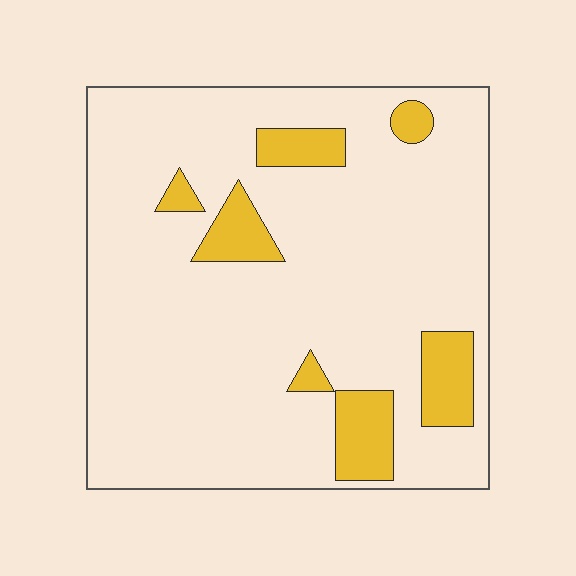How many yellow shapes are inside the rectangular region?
7.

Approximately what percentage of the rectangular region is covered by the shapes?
Approximately 15%.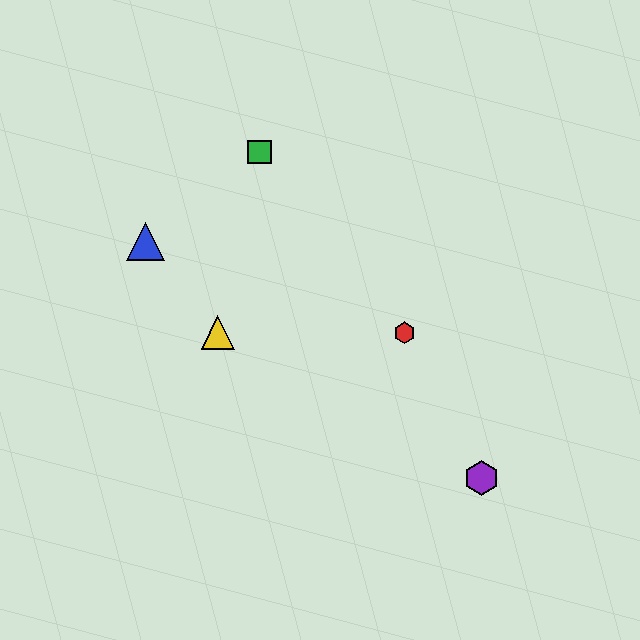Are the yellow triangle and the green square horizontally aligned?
No, the yellow triangle is at y≈333 and the green square is at y≈152.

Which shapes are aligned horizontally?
The red hexagon, the yellow triangle are aligned horizontally.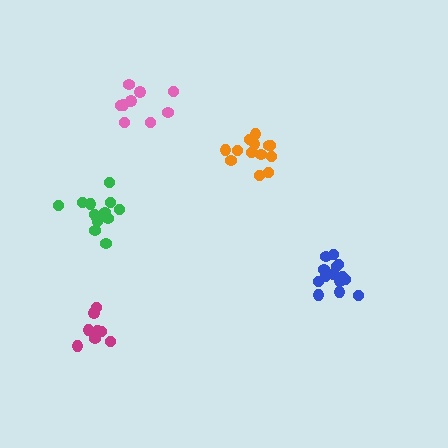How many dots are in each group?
Group 1: 14 dots, Group 2: 13 dots, Group 3: 8 dots, Group 4: 10 dots, Group 5: 14 dots (59 total).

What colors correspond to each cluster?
The clusters are colored: orange, green, magenta, pink, blue.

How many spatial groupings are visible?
There are 5 spatial groupings.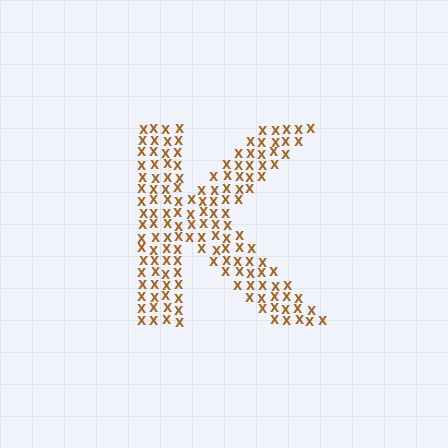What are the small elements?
The small elements are letter X's.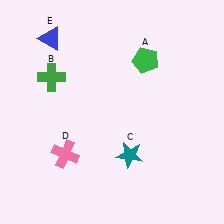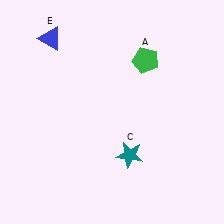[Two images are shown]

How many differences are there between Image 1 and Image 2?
There are 2 differences between the two images.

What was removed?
The pink cross (D), the green cross (B) were removed in Image 2.